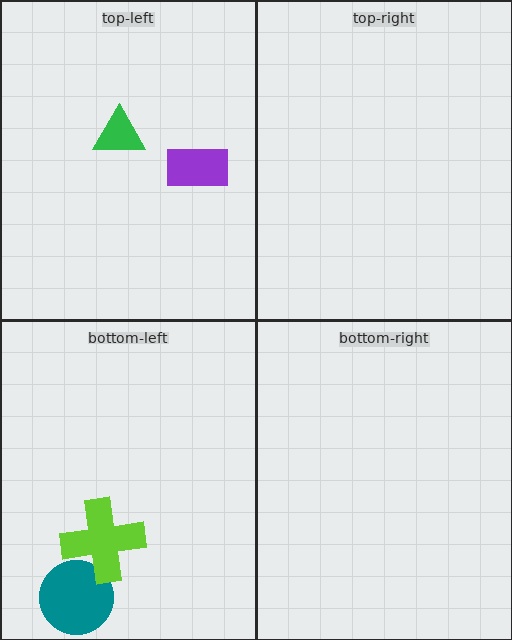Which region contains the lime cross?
The bottom-left region.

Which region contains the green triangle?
The top-left region.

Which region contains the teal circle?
The bottom-left region.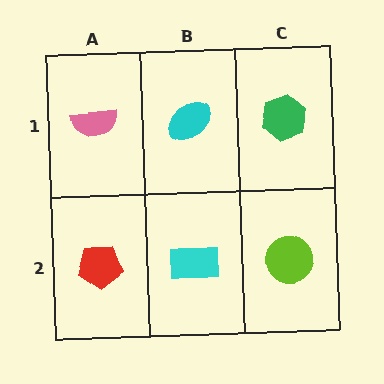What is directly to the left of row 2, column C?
A cyan rectangle.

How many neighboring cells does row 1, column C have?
2.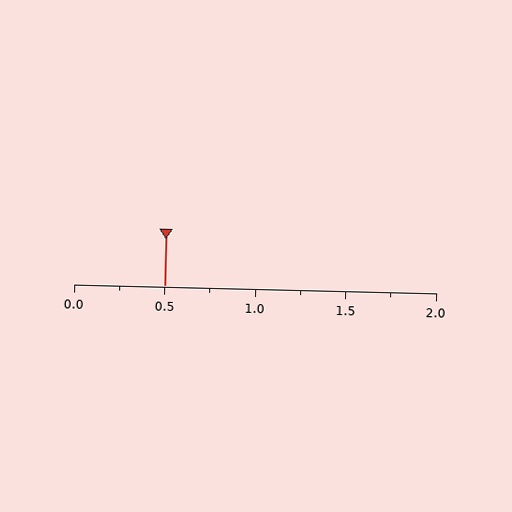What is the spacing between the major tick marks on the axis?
The major ticks are spaced 0.5 apart.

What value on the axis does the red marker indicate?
The marker indicates approximately 0.5.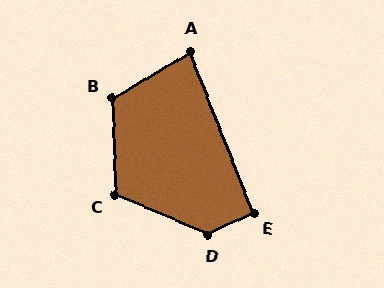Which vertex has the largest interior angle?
D, at approximately 131 degrees.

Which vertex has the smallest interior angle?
A, at approximately 81 degrees.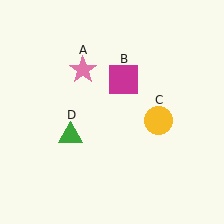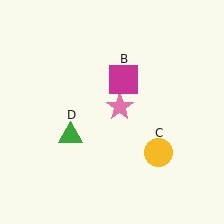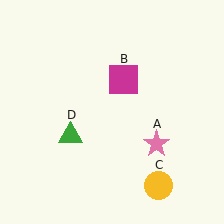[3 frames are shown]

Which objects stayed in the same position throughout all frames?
Magenta square (object B) and green triangle (object D) remained stationary.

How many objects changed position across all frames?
2 objects changed position: pink star (object A), yellow circle (object C).